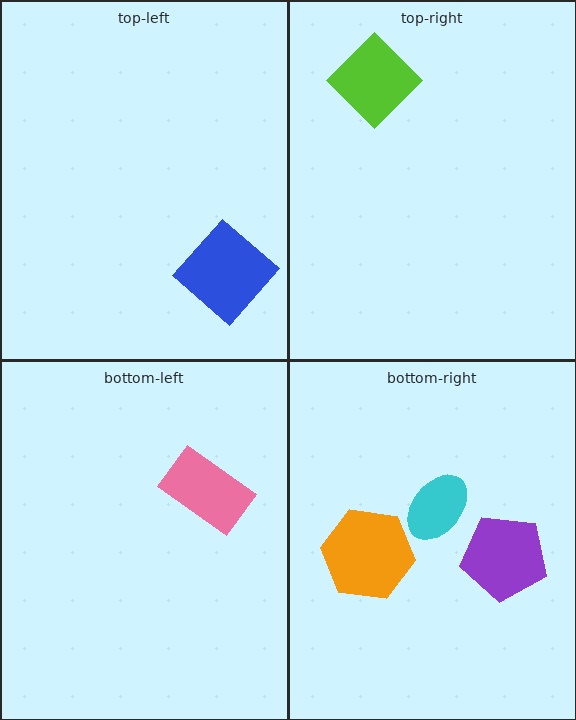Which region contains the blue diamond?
The top-left region.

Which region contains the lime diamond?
The top-right region.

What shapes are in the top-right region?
The lime diamond.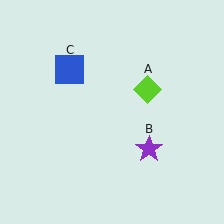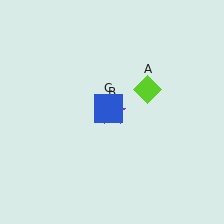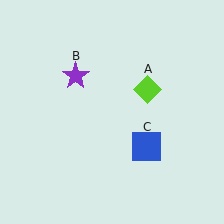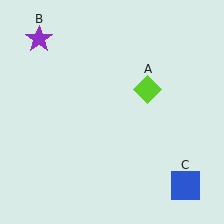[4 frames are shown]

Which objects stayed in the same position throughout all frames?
Lime diamond (object A) remained stationary.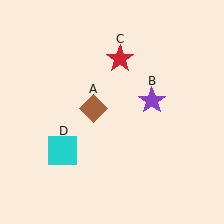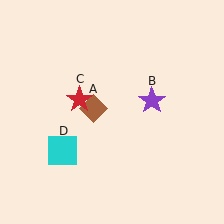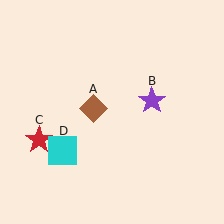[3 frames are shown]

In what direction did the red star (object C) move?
The red star (object C) moved down and to the left.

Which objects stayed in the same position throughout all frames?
Brown diamond (object A) and purple star (object B) and cyan square (object D) remained stationary.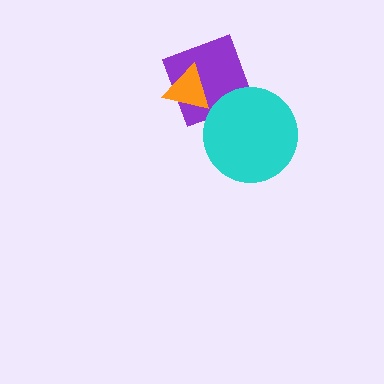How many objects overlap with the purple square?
2 objects overlap with the purple square.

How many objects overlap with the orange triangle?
1 object overlaps with the orange triangle.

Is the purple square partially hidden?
Yes, it is partially covered by another shape.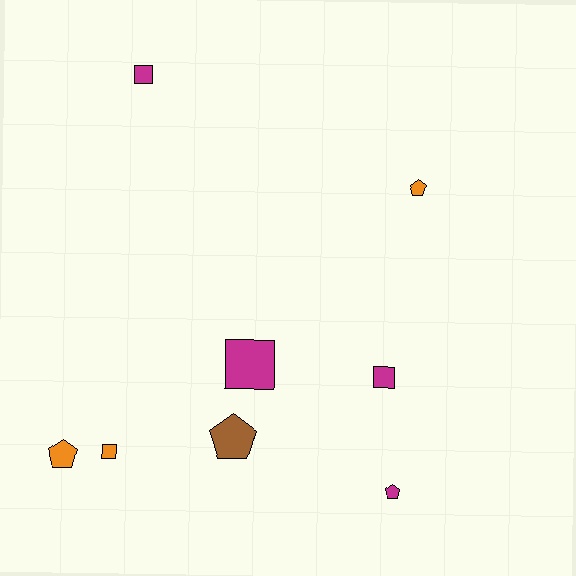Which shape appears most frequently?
Square, with 4 objects.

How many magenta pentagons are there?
There is 1 magenta pentagon.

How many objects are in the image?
There are 8 objects.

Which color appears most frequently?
Magenta, with 4 objects.